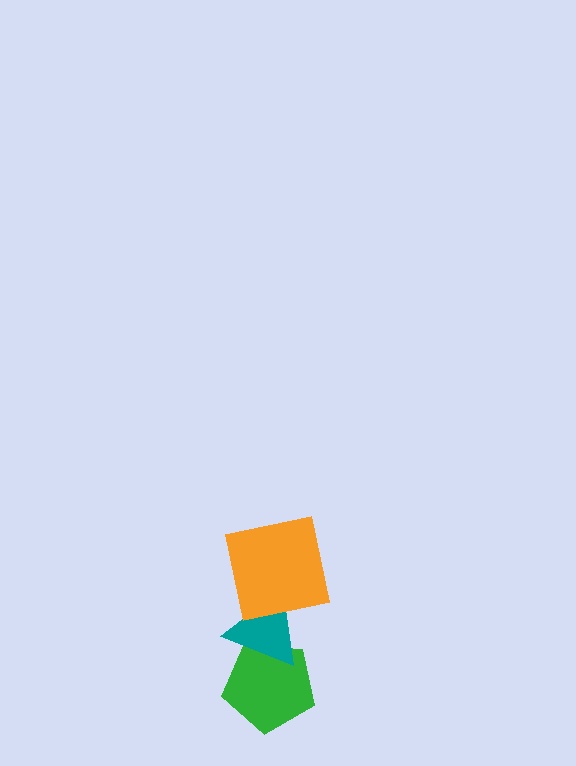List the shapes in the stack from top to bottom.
From top to bottom: the orange square, the teal triangle, the green pentagon.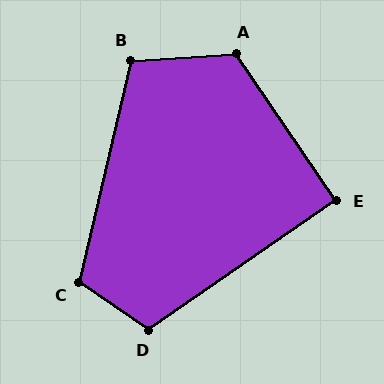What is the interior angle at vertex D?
Approximately 111 degrees (obtuse).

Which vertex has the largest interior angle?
A, at approximately 121 degrees.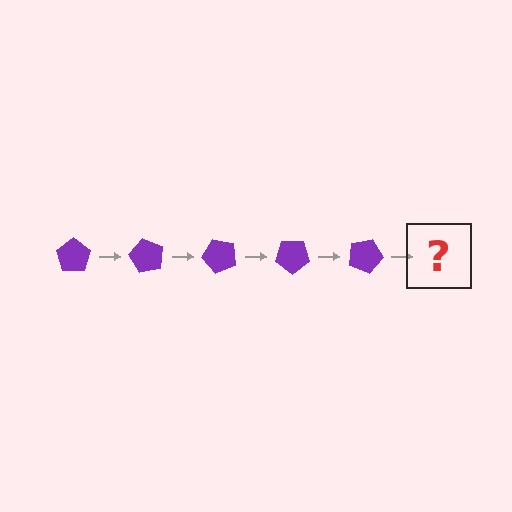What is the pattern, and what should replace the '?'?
The pattern is that the pentagon rotates 60 degrees each step. The '?' should be a purple pentagon rotated 300 degrees.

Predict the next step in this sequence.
The next step is a purple pentagon rotated 300 degrees.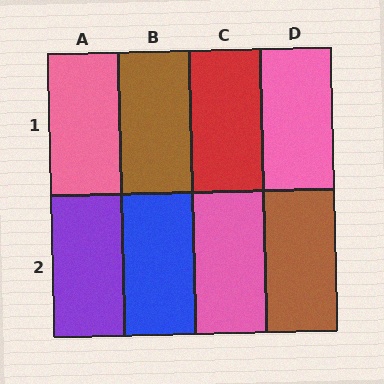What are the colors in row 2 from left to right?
Purple, blue, pink, brown.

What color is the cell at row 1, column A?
Pink.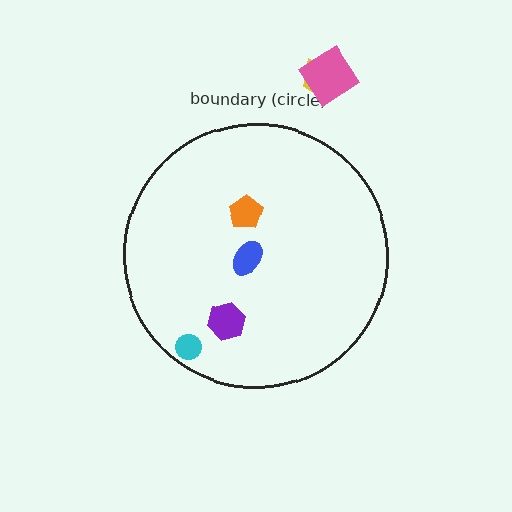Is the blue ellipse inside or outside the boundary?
Inside.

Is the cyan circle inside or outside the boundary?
Inside.